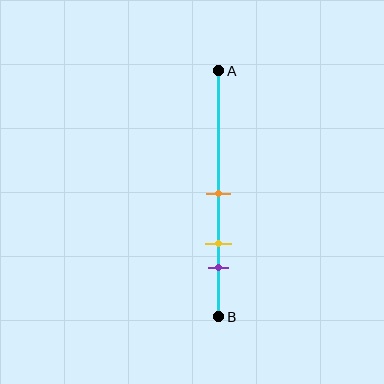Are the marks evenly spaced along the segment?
Yes, the marks are approximately evenly spaced.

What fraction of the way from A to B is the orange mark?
The orange mark is approximately 50% (0.5) of the way from A to B.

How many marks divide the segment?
There are 3 marks dividing the segment.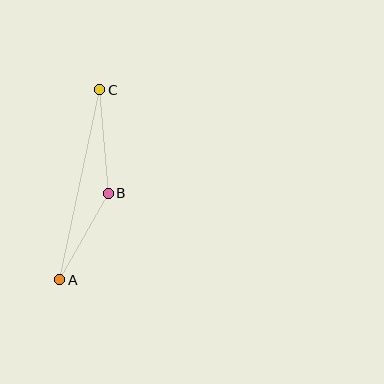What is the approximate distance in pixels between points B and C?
The distance between B and C is approximately 104 pixels.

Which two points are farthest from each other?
Points A and C are farthest from each other.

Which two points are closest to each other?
Points A and B are closest to each other.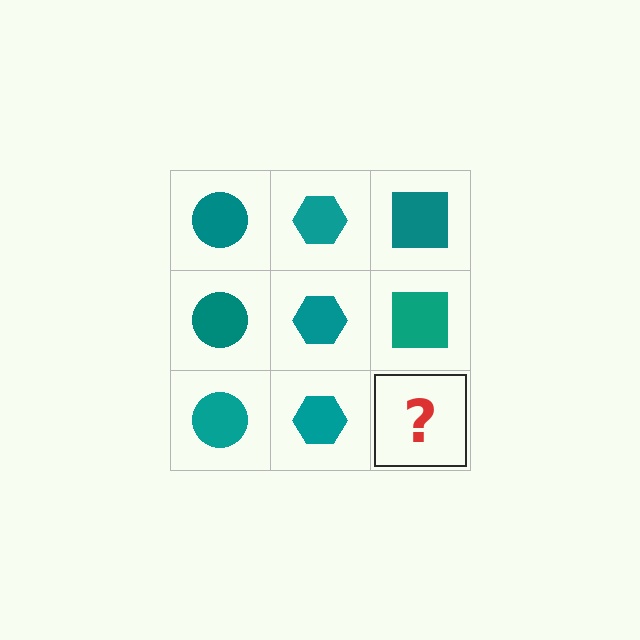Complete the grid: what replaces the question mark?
The question mark should be replaced with a teal square.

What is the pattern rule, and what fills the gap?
The rule is that each column has a consistent shape. The gap should be filled with a teal square.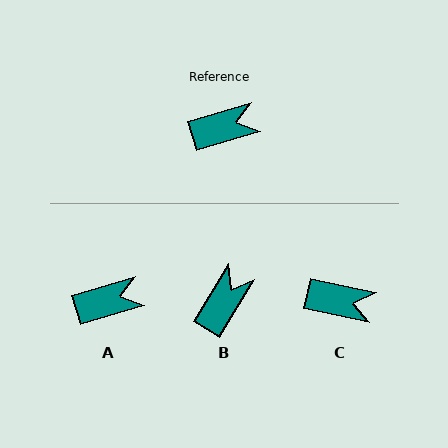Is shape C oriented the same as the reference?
No, it is off by about 29 degrees.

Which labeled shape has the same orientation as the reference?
A.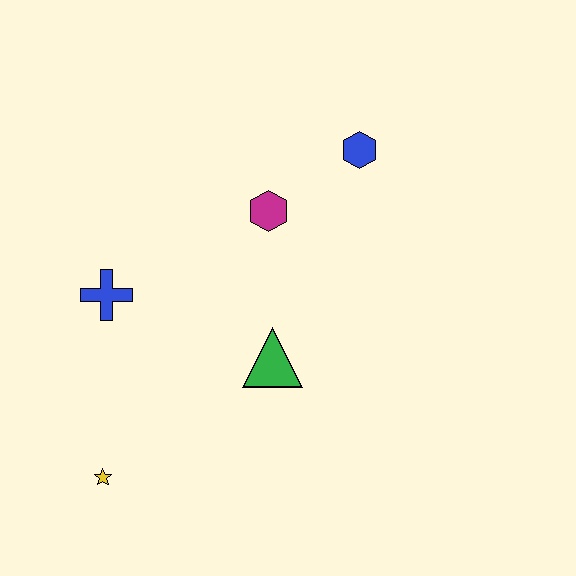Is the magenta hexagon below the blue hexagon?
Yes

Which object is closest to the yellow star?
The blue cross is closest to the yellow star.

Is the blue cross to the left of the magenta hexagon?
Yes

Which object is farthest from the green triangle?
The blue hexagon is farthest from the green triangle.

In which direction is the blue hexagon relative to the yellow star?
The blue hexagon is above the yellow star.